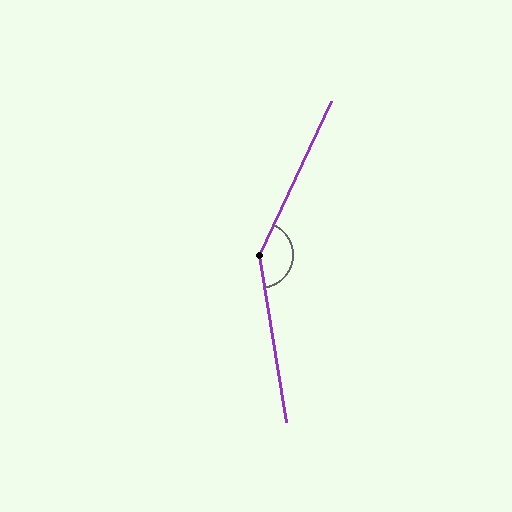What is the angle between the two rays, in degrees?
Approximately 146 degrees.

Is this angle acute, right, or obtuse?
It is obtuse.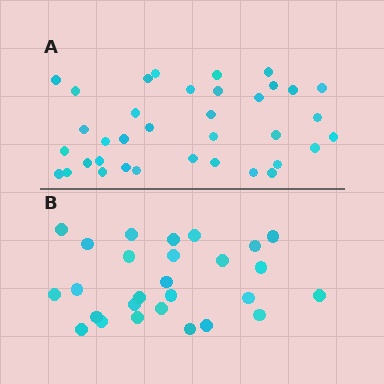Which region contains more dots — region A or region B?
Region A (the top region) has more dots.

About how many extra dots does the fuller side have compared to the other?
Region A has roughly 8 or so more dots than region B.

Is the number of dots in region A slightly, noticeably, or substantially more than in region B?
Region A has noticeably more, but not dramatically so. The ratio is roughly 1.3 to 1.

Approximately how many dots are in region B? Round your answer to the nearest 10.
About 30 dots. (The exact count is 27, which rounds to 30.)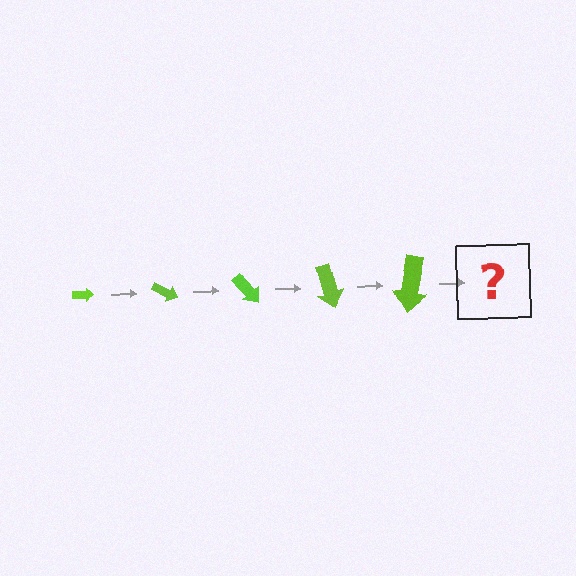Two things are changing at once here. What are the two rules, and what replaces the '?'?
The two rules are that the arrow grows larger each step and it rotates 25 degrees each step. The '?' should be an arrow, larger than the previous one and rotated 125 degrees from the start.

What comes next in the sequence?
The next element should be an arrow, larger than the previous one and rotated 125 degrees from the start.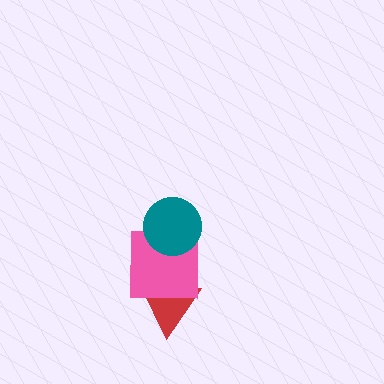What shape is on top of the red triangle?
The pink square is on top of the red triangle.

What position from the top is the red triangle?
The red triangle is 3rd from the top.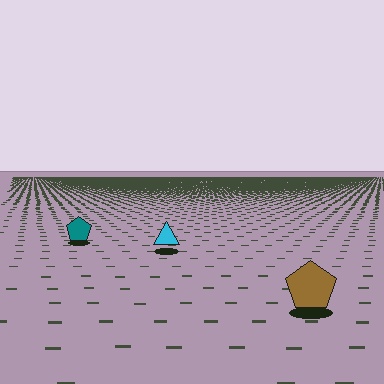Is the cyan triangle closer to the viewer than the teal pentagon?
Yes. The cyan triangle is closer — you can tell from the texture gradient: the ground texture is coarser near it.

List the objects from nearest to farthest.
From nearest to farthest: the brown pentagon, the cyan triangle, the teal pentagon.